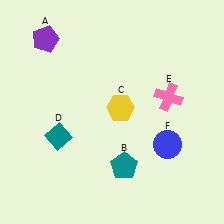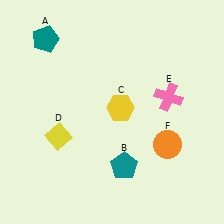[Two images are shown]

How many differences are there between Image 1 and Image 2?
There are 3 differences between the two images.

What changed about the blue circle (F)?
In Image 1, F is blue. In Image 2, it changed to orange.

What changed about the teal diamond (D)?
In Image 1, D is teal. In Image 2, it changed to yellow.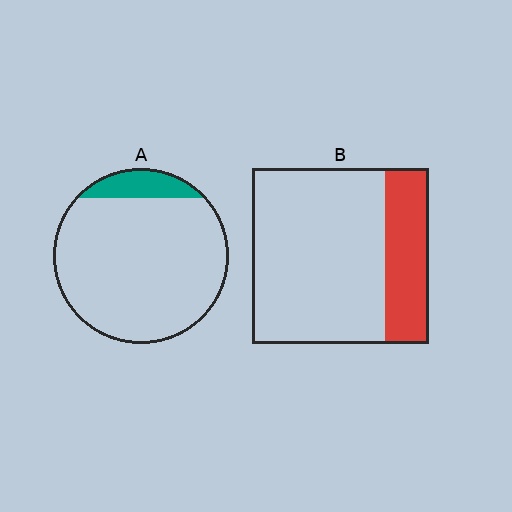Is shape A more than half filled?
No.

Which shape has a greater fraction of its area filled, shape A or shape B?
Shape B.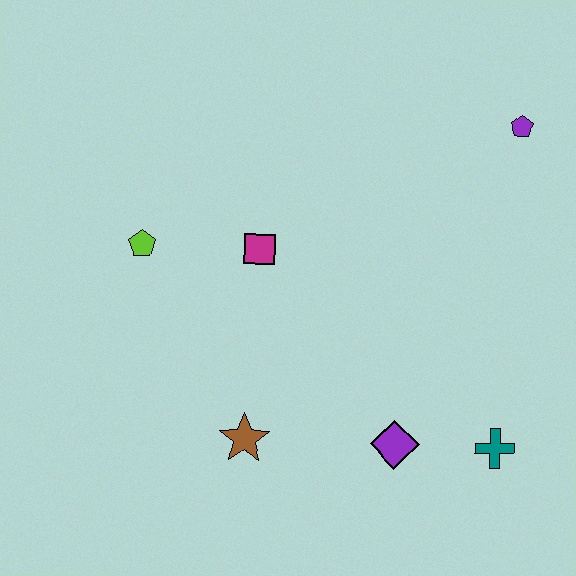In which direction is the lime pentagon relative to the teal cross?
The lime pentagon is to the left of the teal cross.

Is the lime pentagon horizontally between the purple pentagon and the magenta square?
No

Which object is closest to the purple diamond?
The teal cross is closest to the purple diamond.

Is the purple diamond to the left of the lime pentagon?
No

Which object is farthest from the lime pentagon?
The teal cross is farthest from the lime pentagon.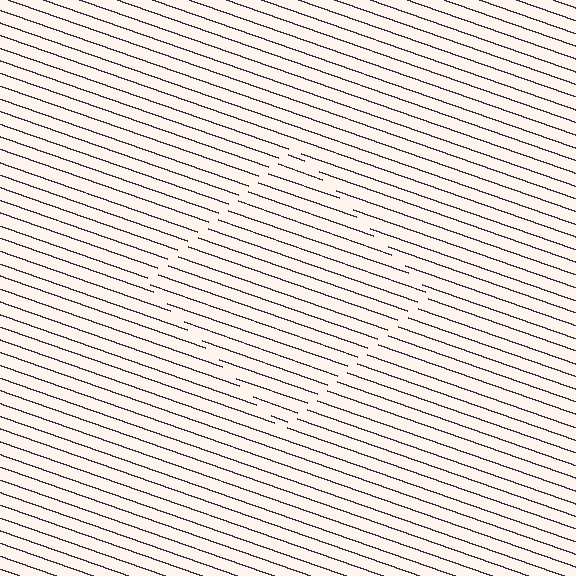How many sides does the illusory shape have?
4 sides — the line-ends trace a square.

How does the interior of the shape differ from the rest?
The interior of the shape contains the same grating, shifted by half a period — the contour is defined by the phase discontinuity where line-ends from the inner and outer gratings abut.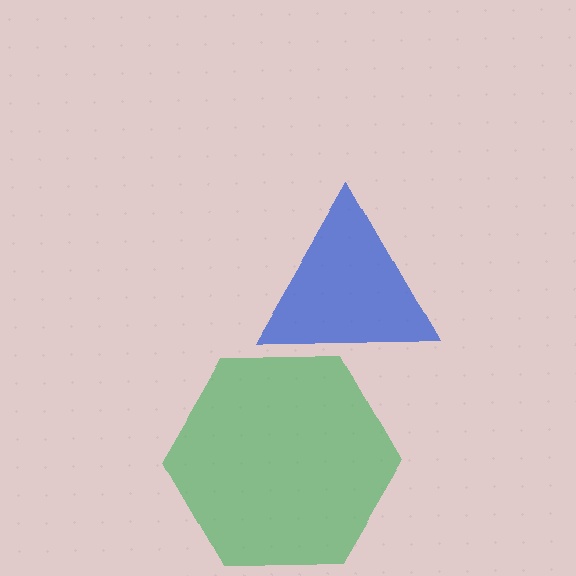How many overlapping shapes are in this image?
There are 2 overlapping shapes in the image.